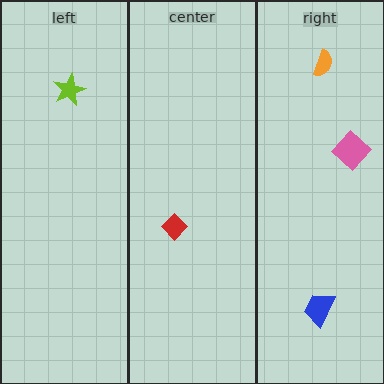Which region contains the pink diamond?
The right region.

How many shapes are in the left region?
1.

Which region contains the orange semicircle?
The right region.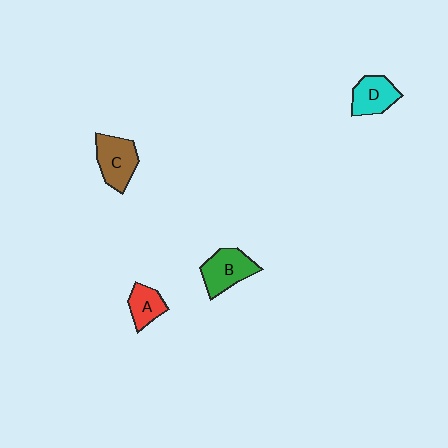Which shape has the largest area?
Shape B (green).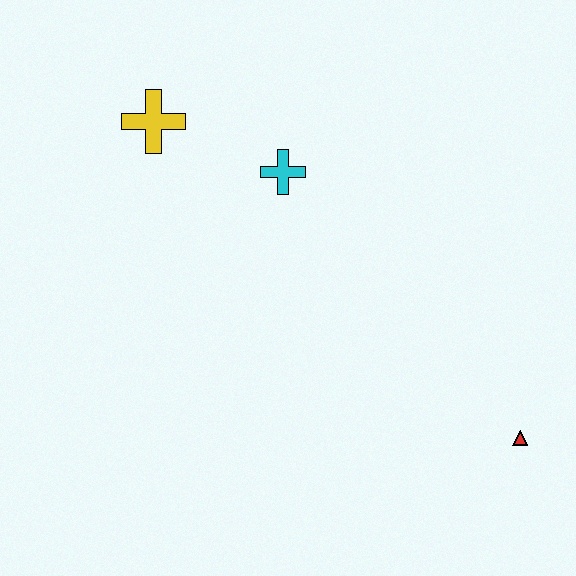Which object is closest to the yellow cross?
The cyan cross is closest to the yellow cross.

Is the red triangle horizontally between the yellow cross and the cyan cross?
No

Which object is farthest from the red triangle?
The yellow cross is farthest from the red triangle.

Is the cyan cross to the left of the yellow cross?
No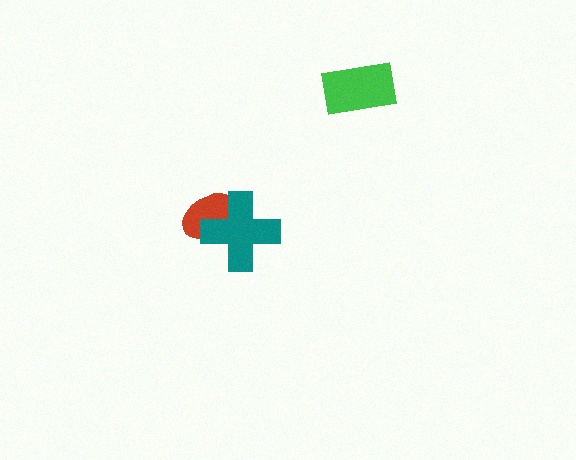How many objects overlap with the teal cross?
1 object overlaps with the teal cross.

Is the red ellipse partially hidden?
Yes, it is partially covered by another shape.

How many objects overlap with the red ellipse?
1 object overlaps with the red ellipse.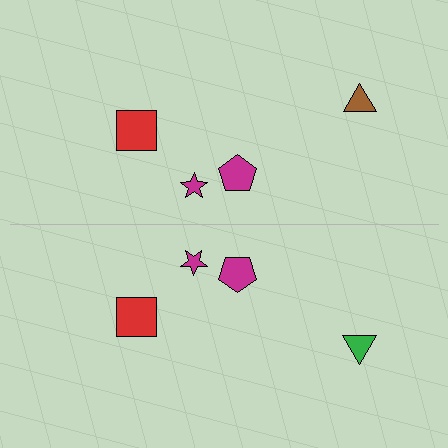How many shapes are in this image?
There are 8 shapes in this image.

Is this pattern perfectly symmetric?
No, the pattern is not perfectly symmetric. The green triangle on the bottom side breaks the symmetry — its mirror counterpart is brown.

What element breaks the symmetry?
The green triangle on the bottom side breaks the symmetry — its mirror counterpart is brown.